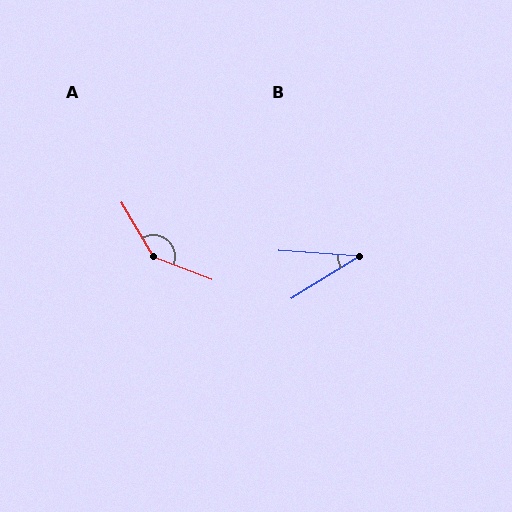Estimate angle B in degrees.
Approximately 35 degrees.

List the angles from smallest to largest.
B (35°), A (142°).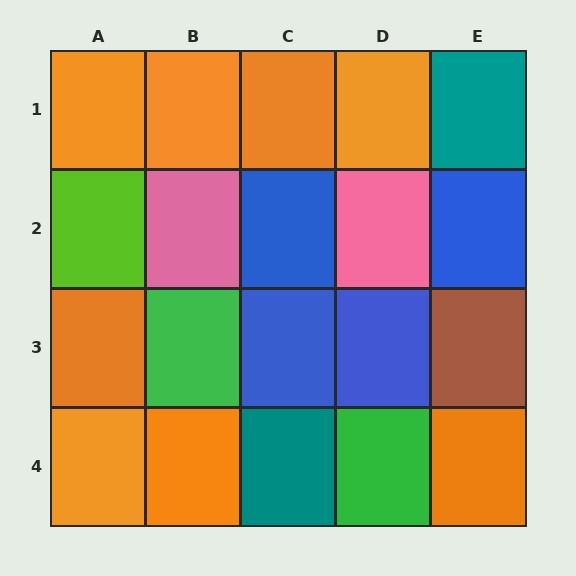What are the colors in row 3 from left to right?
Orange, green, blue, blue, brown.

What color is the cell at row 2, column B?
Pink.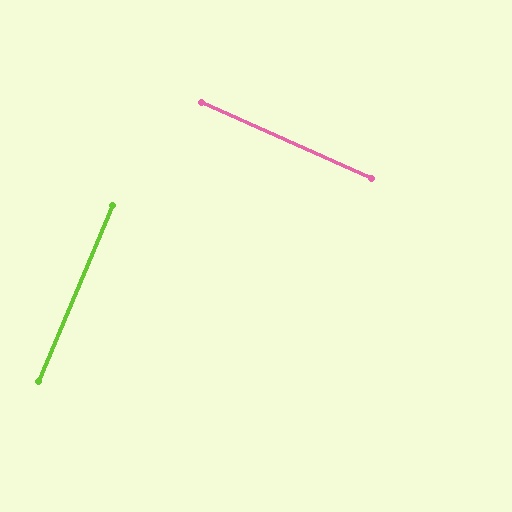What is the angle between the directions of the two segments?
Approximately 89 degrees.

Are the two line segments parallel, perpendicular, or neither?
Perpendicular — they meet at approximately 89°.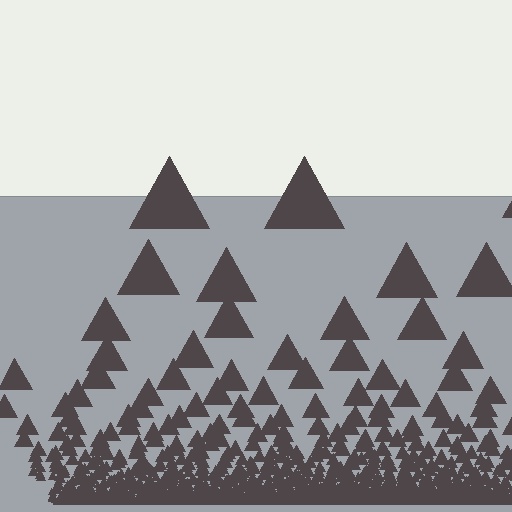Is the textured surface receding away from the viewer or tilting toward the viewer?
The surface appears to tilt toward the viewer. Texture elements get larger and sparser toward the top.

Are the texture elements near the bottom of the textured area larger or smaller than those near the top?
Smaller. The gradient is inverted — elements near the bottom are smaller and denser.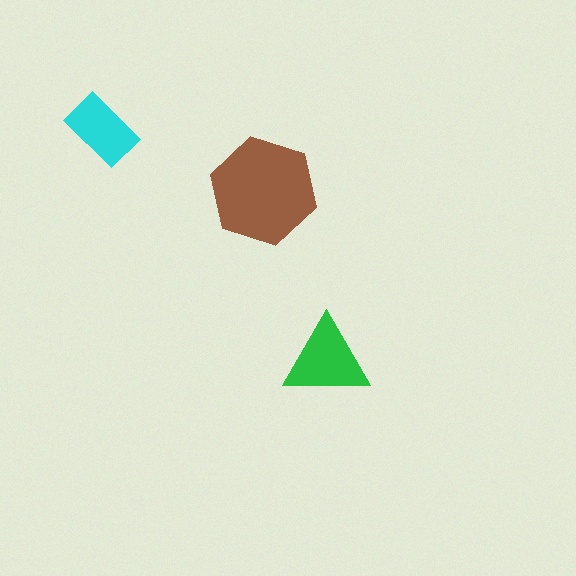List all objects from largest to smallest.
The brown hexagon, the green triangle, the cyan rectangle.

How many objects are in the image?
There are 3 objects in the image.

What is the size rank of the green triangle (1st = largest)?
2nd.